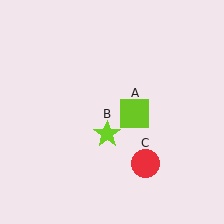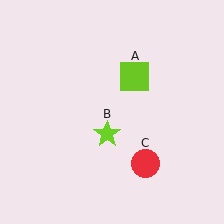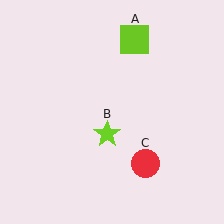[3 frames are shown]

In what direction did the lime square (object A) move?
The lime square (object A) moved up.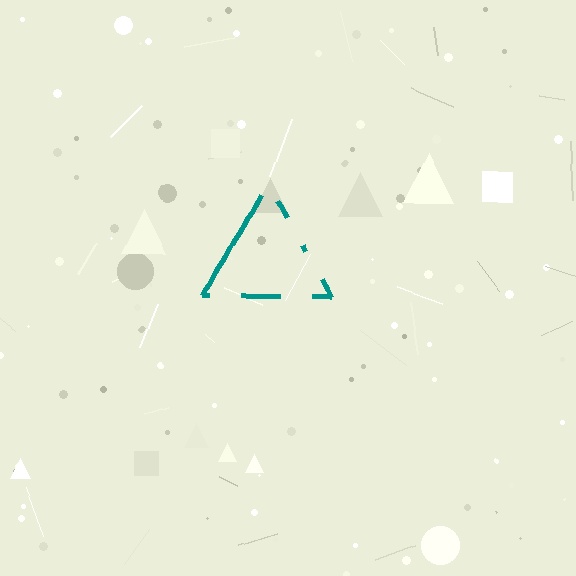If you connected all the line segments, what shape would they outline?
They would outline a triangle.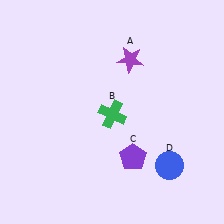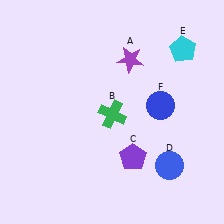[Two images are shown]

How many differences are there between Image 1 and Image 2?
There are 2 differences between the two images.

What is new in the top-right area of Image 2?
A blue circle (F) was added in the top-right area of Image 2.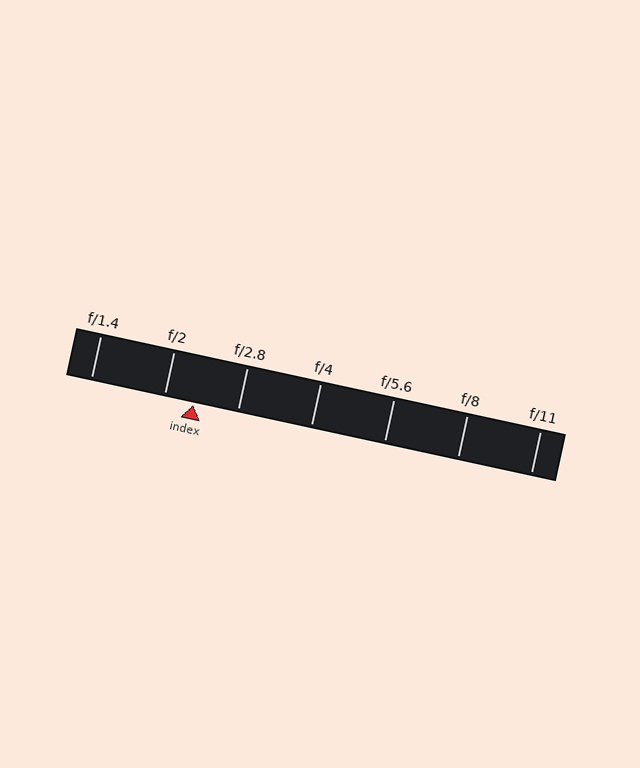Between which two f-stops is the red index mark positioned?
The index mark is between f/2 and f/2.8.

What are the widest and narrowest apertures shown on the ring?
The widest aperture shown is f/1.4 and the narrowest is f/11.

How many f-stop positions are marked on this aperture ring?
There are 7 f-stop positions marked.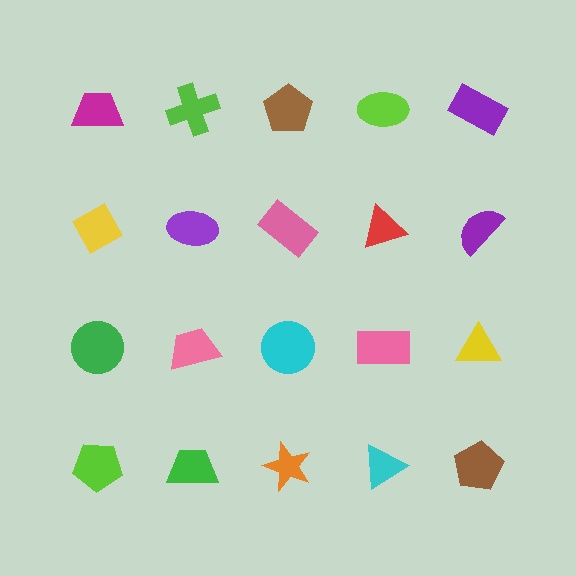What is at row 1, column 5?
A purple rectangle.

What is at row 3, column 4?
A pink rectangle.